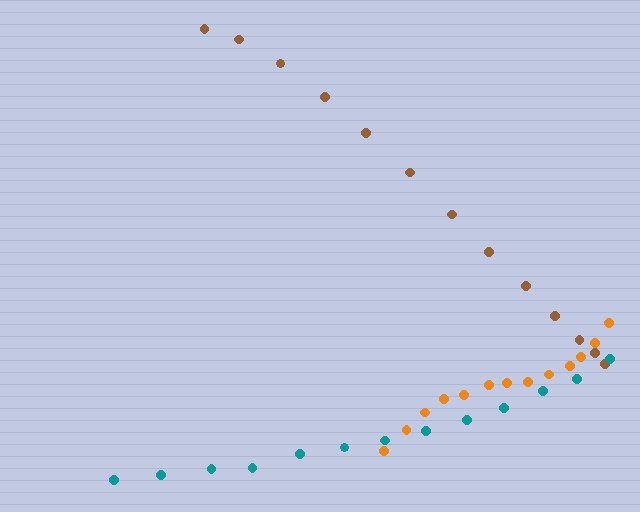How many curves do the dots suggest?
There are 3 distinct paths.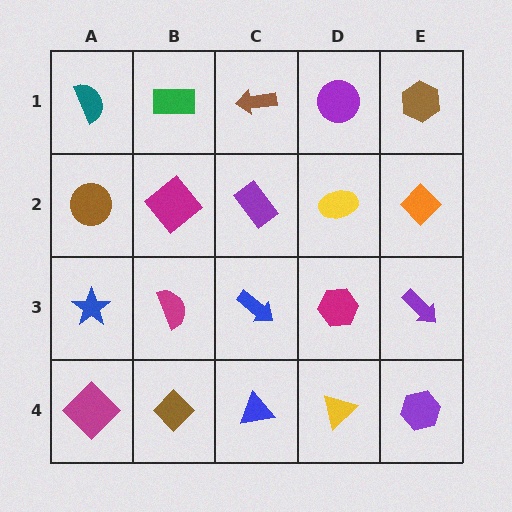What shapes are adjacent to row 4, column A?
A blue star (row 3, column A), a brown diamond (row 4, column B).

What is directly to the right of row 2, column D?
An orange diamond.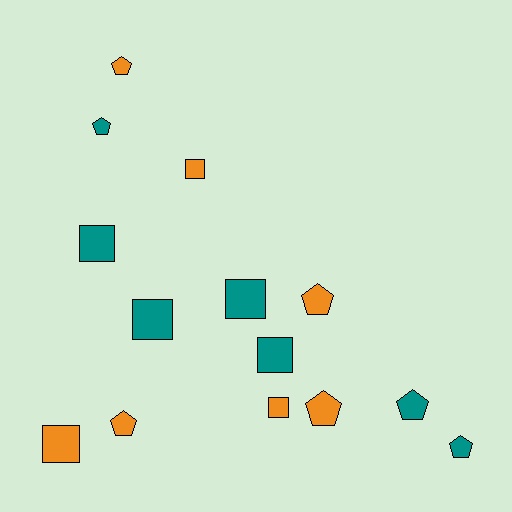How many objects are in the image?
There are 14 objects.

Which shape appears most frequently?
Square, with 7 objects.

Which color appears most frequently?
Orange, with 7 objects.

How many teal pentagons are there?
There are 3 teal pentagons.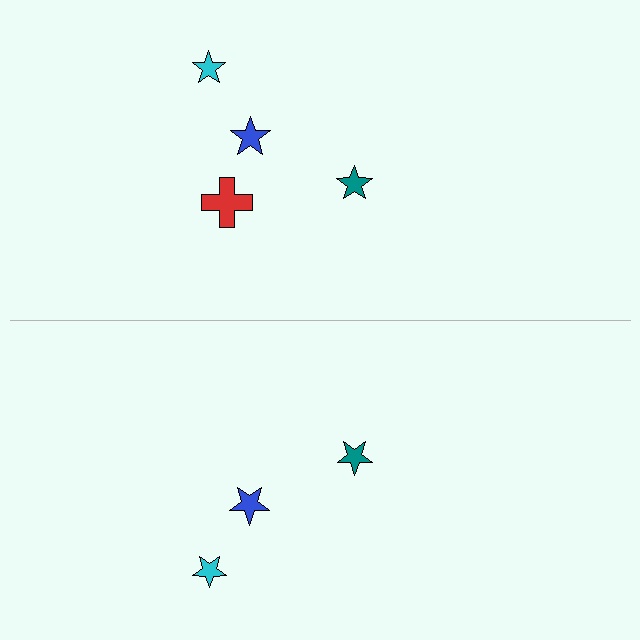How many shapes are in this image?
There are 7 shapes in this image.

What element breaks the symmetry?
A red cross is missing from the bottom side.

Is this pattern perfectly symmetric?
No, the pattern is not perfectly symmetric. A red cross is missing from the bottom side.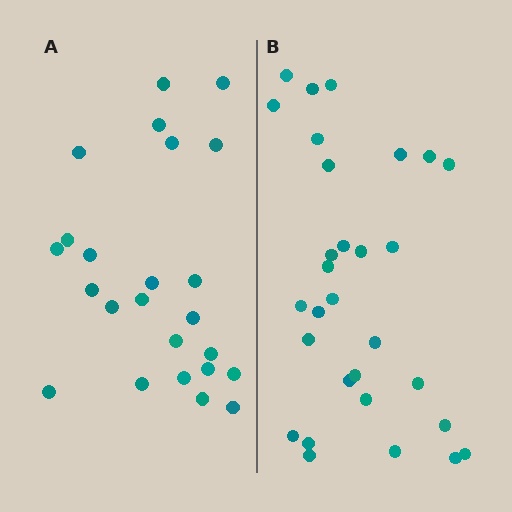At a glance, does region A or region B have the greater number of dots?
Region B (the right region) has more dots.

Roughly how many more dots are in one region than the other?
Region B has about 6 more dots than region A.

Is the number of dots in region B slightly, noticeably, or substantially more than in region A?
Region B has noticeably more, but not dramatically so. The ratio is roughly 1.2 to 1.